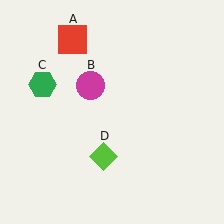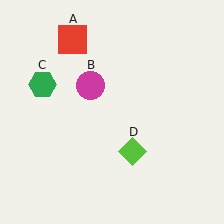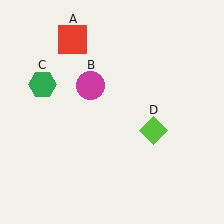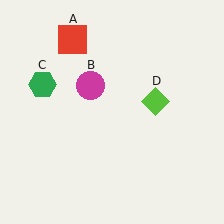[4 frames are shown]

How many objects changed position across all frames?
1 object changed position: lime diamond (object D).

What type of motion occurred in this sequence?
The lime diamond (object D) rotated counterclockwise around the center of the scene.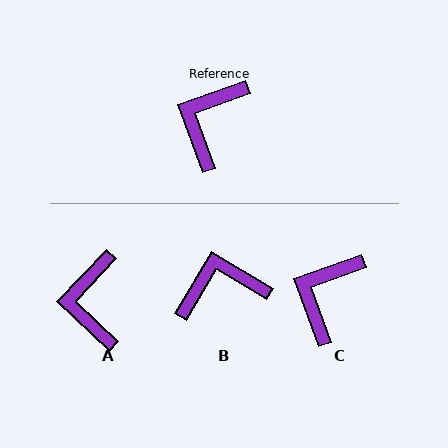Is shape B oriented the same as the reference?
No, it is off by about 51 degrees.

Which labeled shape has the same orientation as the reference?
C.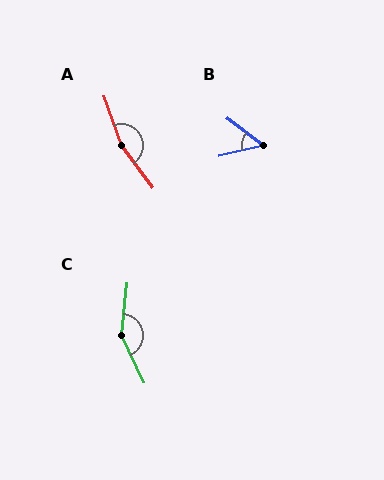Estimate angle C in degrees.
Approximately 148 degrees.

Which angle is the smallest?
B, at approximately 50 degrees.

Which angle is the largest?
A, at approximately 163 degrees.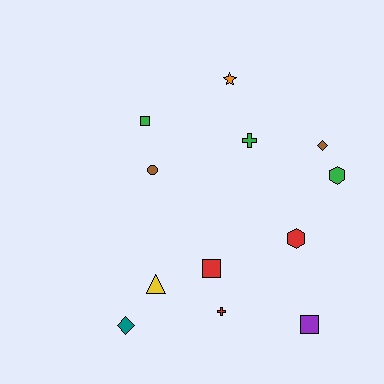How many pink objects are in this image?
There are no pink objects.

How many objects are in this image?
There are 12 objects.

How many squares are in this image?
There are 3 squares.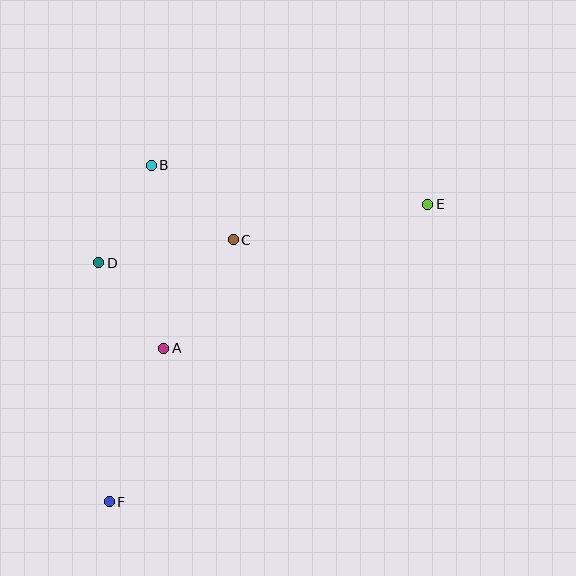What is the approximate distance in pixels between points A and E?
The distance between A and E is approximately 301 pixels.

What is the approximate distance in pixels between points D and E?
The distance between D and E is approximately 334 pixels.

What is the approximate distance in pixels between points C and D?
The distance between C and D is approximately 136 pixels.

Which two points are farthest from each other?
Points E and F are farthest from each other.